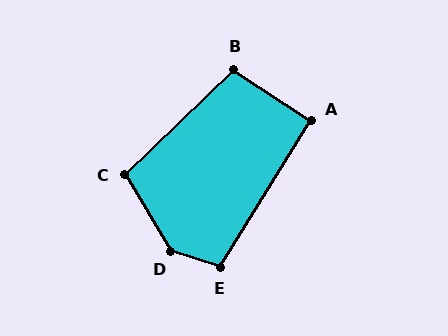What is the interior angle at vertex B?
Approximately 102 degrees (obtuse).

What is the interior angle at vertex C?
Approximately 104 degrees (obtuse).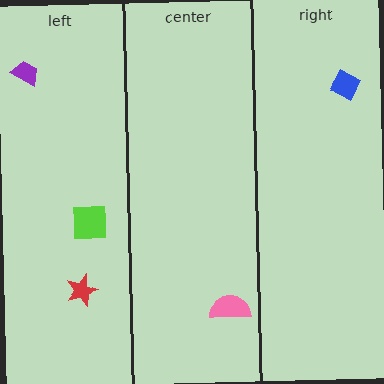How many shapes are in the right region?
1.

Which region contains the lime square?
The left region.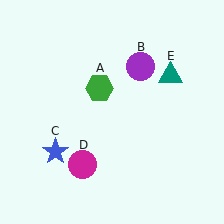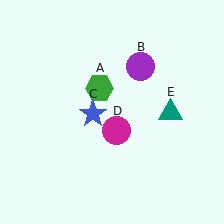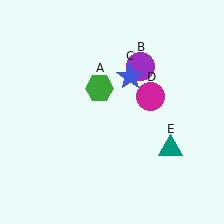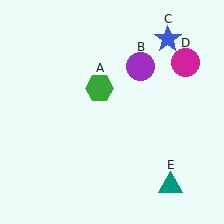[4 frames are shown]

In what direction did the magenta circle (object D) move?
The magenta circle (object D) moved up and to the right.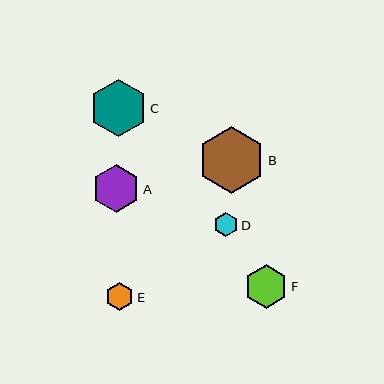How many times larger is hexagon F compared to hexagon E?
Hexagon F is approximately 1.5 times the size of hexagon E.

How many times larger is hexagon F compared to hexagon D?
Hexagon F is approximately 1.8 times the size of hexagon D.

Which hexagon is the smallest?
Hexagon D is the smallest with a size of approximately 24 pixels.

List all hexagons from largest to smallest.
From largest to smallest: B, C, A, F, E, D.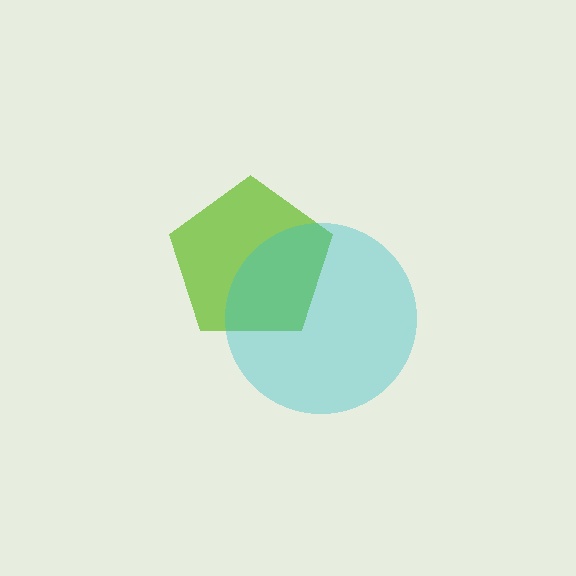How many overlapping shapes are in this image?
There are 2 overlapping shapes in the image.